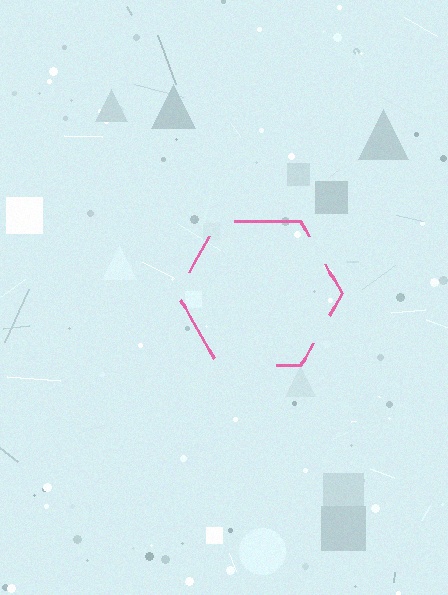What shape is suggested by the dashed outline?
The dashed outline suggests a hexagon.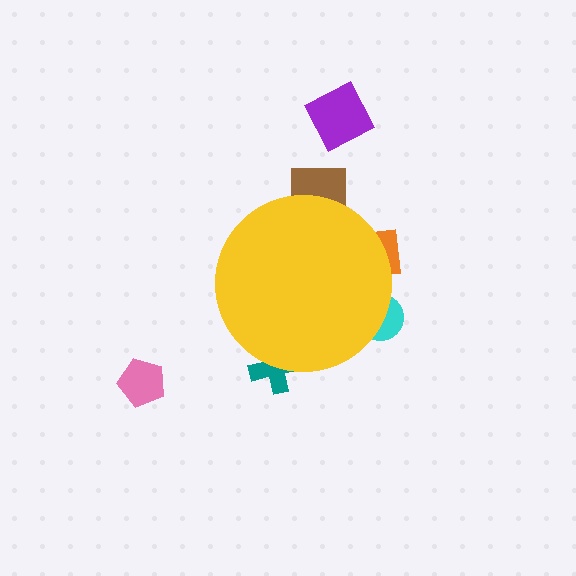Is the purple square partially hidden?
No, the purple square is fully visible.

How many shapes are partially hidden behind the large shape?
4 shapes are partially hidden.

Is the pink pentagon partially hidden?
No, the pink pentagon is fully visible.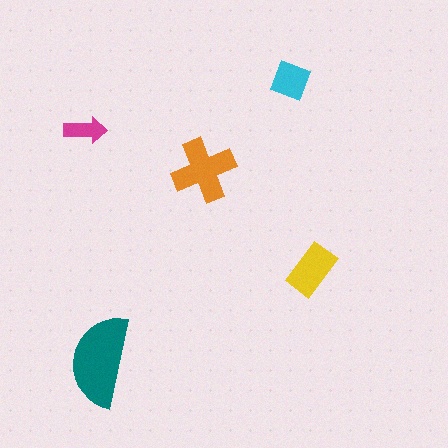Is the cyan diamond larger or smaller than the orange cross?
Smaller.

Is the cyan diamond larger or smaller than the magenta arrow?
Larger.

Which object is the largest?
The teal semicircle.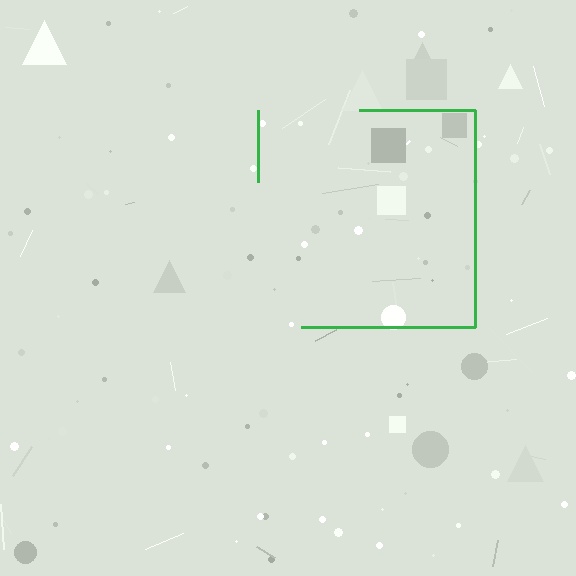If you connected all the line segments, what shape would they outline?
They would outline a square.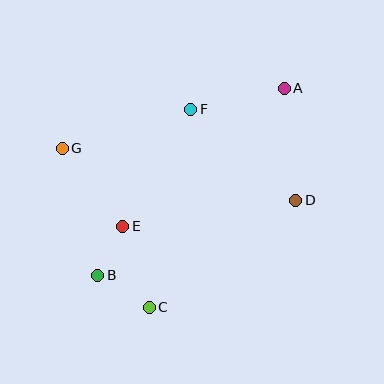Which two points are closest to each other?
Points B and E are closest to each other.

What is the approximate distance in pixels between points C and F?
The distance between C and F is approximately 202 pixels.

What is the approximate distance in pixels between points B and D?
The distance between B and D is approximately 211 pixels.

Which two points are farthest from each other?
Points A and B are farthest from each other.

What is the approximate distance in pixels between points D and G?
The distance between D and G is approximately 239 pixels.